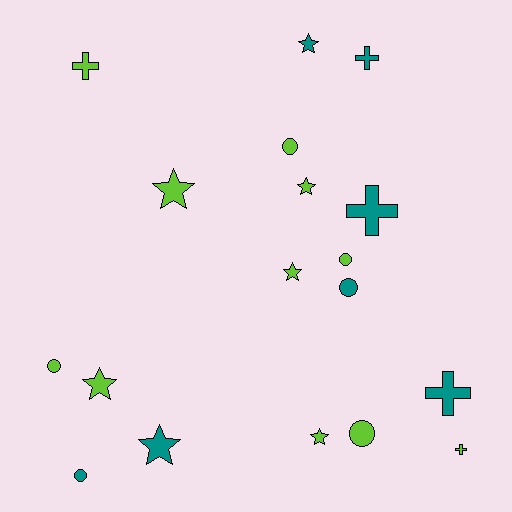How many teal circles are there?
There are 2 teal circles.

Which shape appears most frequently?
Star, with 7 objects.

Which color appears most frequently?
Lime, with 11 objects.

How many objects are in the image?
There are 18 objects.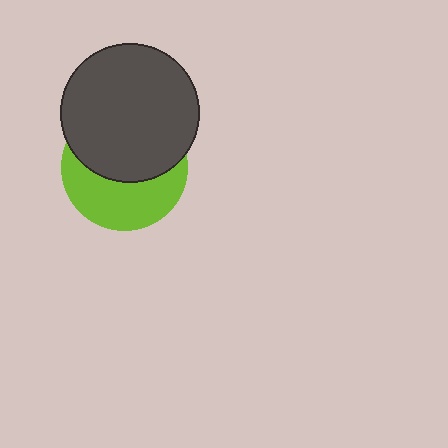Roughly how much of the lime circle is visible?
About half of it is visible (roughly 46%).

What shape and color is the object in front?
The object in front is a dark gray circle.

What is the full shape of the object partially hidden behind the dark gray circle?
The partially hidden object is a lime circle.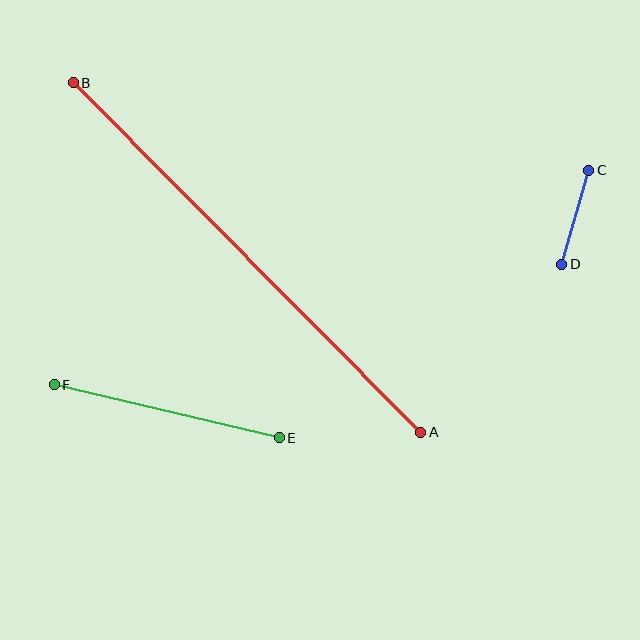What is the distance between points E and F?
The distance is approximately 231 pixels.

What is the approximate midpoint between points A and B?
The midpoint is at approximately (247, 257) pixels.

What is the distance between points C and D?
The distance is approximately 98 pixels.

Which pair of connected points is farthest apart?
Points A and B are farthest apart.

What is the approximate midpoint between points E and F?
The midpoint is at approximately (167, 411) pixels.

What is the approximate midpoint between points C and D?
The midpoint is at approximately (575, 217) pixels.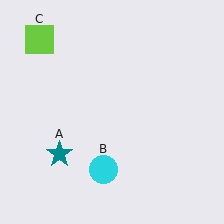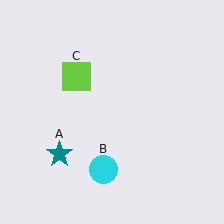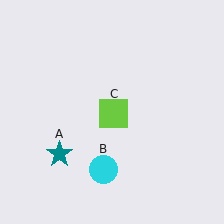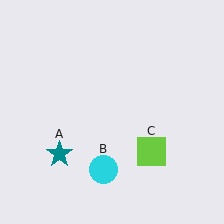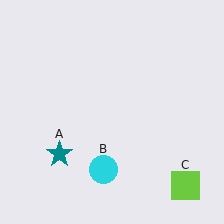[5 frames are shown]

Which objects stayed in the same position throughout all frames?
Teal star (object A) and cyan circle (object B) remained stationary.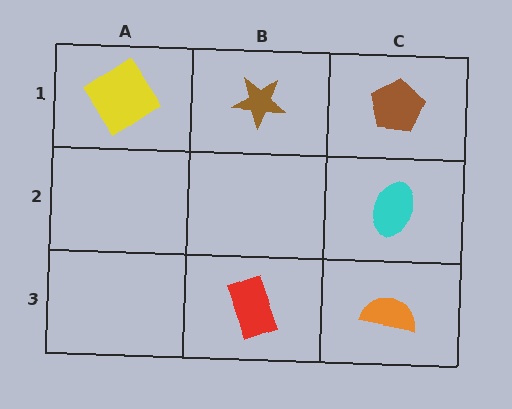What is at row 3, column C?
An orange semicircle.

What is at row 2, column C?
A cyan ellipse.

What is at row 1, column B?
A brown star.